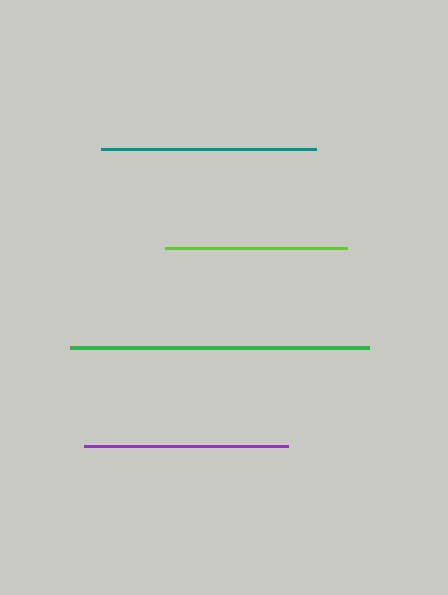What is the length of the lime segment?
The lime segment is approximately 182 pixels long.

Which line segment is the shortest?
The lime line is the shortest at approximately 182 pixels.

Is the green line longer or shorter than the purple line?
The green line is longer than the purple line.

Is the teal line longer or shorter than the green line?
The green line is longer than the teal line.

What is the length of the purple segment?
The purple segment is approximately 205 pixels long.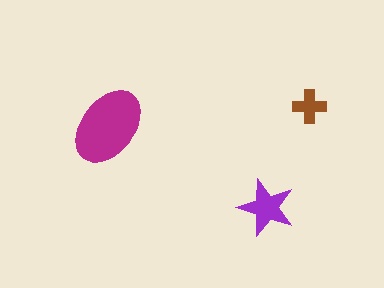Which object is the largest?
The magenta ellipse.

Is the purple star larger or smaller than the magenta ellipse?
Smaller.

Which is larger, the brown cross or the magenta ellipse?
The magenta ellipse.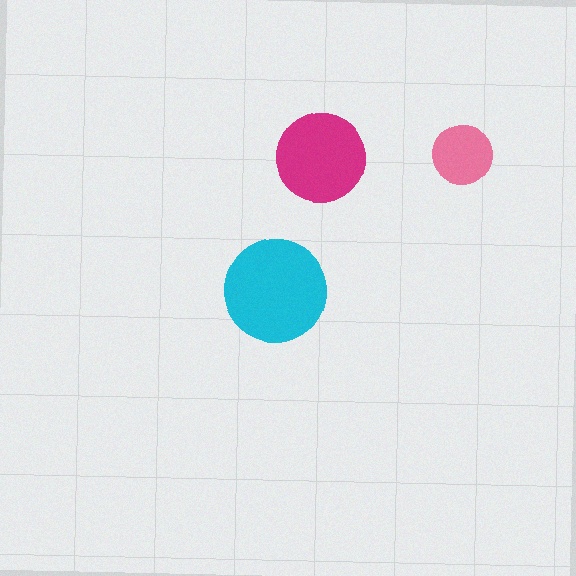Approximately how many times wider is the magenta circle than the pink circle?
About 1.5 times wider.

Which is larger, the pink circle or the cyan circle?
The cyan one.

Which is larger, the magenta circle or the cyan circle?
The cyan one.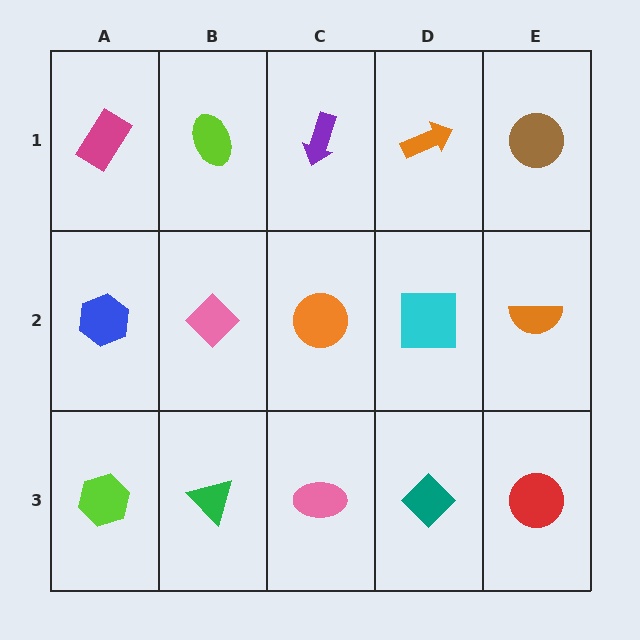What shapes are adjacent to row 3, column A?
A blue hexagon (row 2, column A), a green triangle (row 3, column B).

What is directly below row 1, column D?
A cyan square.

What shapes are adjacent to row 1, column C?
An orange circle (row 2, column C), a lime ellipse (row 1, column B), an orange arrow (row 1, column D).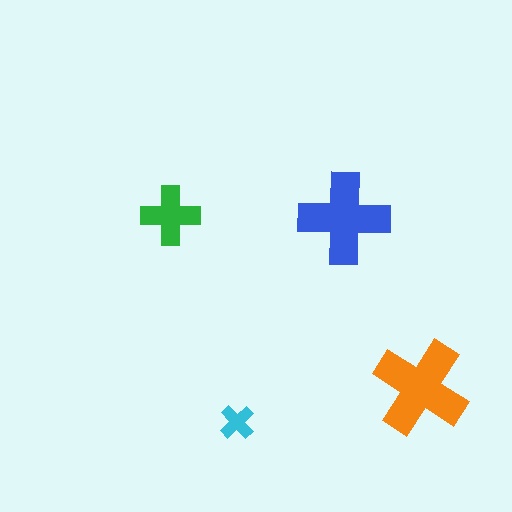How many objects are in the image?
There are 4 objects in the image.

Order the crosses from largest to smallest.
the orange one, the blue one, the green one, the cyan one.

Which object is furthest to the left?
The green cross is leftmost.